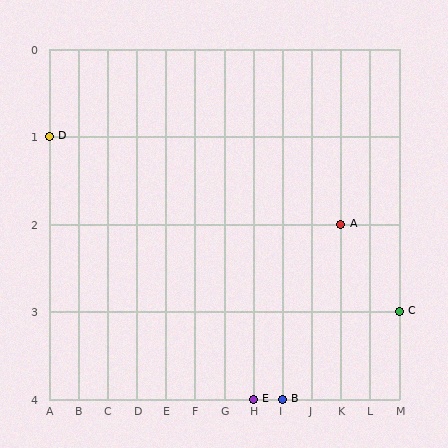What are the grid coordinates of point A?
Point A is at grid coordinates (K, 2).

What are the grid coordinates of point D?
Point D is at grid coordinates (A, 1).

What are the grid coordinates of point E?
Point E is at grid coordinates (H, 4).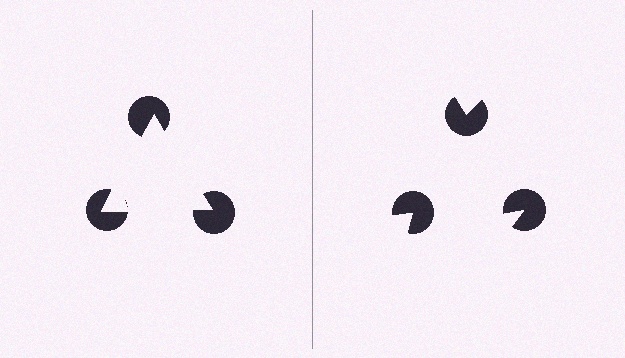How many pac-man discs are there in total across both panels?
6 — 3 on each side.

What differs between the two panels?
The pac-man discs are positioned identically on both sides; only the wedge orientations differ. On the left they align to a triangle; on the right they are misaligned.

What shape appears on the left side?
An illusory triangle.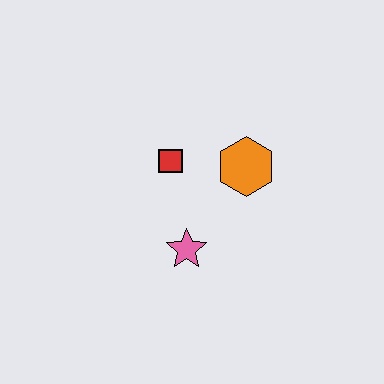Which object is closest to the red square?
The orange hexagon is closest to the red square.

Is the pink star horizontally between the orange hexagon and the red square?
Yes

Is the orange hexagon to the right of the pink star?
Yes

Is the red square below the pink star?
No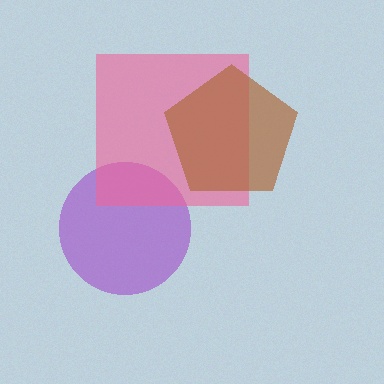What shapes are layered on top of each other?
The layered shapes are: a purple circle, a pink square, a brown pentagon.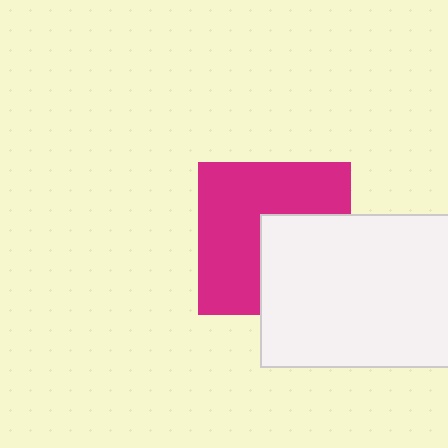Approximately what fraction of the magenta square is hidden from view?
Roughly 40% of the magenta square is hidden behind the white rectangle.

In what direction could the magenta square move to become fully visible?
The magenta square could move toward the upper-left. That would shift it out from behind the white rectangle entirely.